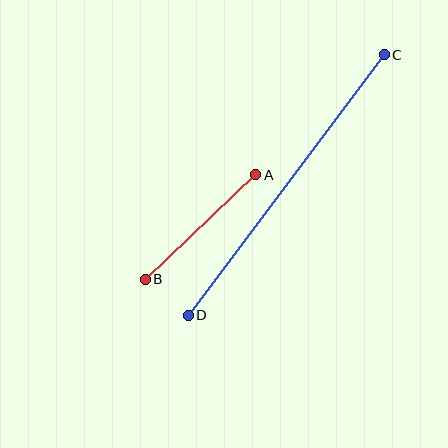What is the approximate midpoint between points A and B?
The midpoint is at approximately (201, 227) pixels.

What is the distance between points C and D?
The distance is approximately 326 pixels.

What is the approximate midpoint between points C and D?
The midpoint is at approximately (286, 185) pixels.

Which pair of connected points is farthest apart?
Points C and D are farthest apart.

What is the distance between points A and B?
The distance is approximately 152 pixels.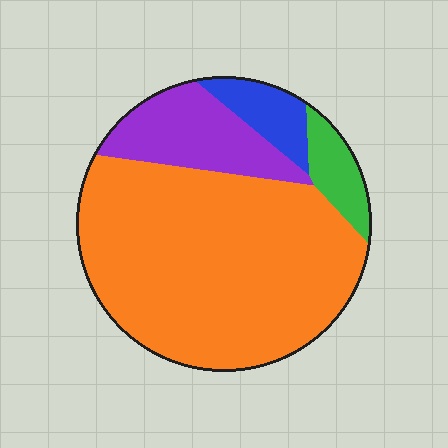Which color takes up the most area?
Orange, at roughly 70%.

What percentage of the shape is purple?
Purple takes up about one sixth (1/6) of the shape.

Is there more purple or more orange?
Orange.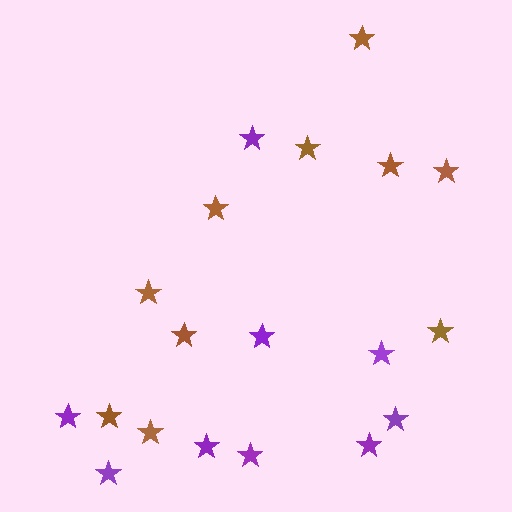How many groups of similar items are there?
There are 2 groups: one group of purple stars (9) and one group of brown stars (10).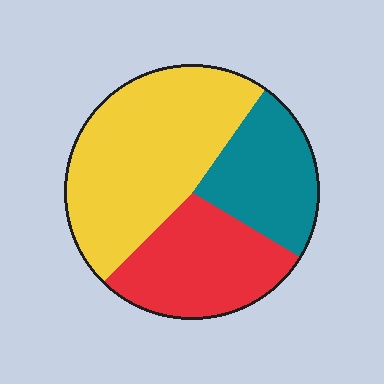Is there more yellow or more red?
Yellow.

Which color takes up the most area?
Yellow, at roughly 50%.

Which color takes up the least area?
Teal, at roughly 25%.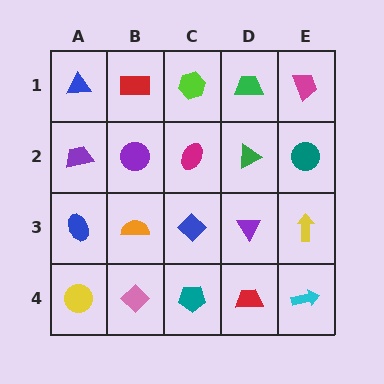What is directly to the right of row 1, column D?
A magenta trapezoid.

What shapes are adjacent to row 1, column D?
A green triangle (row 2, column D), a lime hexagon (row 1, column C), a magenta trapezoid (row 1, column E).